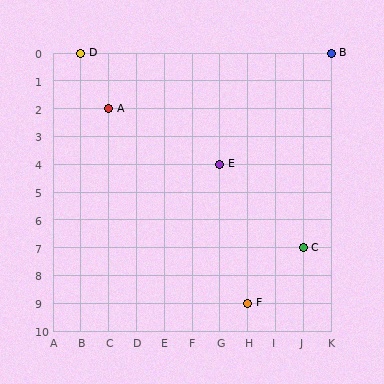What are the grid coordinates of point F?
Point F is at grid coordinates (H, 9).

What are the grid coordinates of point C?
Point C is at grid coordinates (J, 7).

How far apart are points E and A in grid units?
Points E and A are 4 columns and 2 rows apart (about 4.5 grid units diagonally).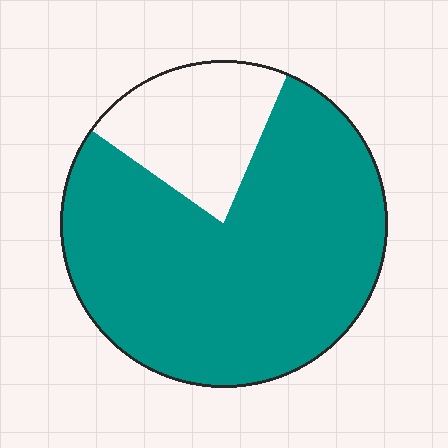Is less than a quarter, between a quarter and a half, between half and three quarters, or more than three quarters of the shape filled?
More than three quarters.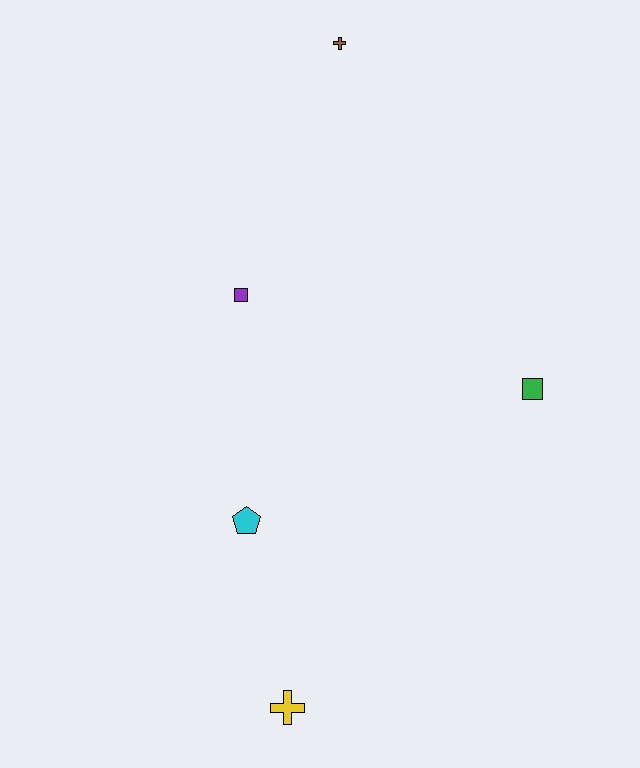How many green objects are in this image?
There is 1 green object.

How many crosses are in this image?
There are 2 crosses.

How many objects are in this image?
There are 5 objects.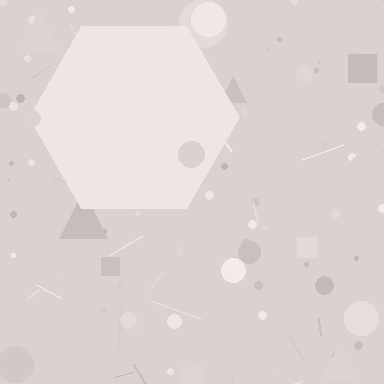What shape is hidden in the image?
A hexagon is hidden in the image.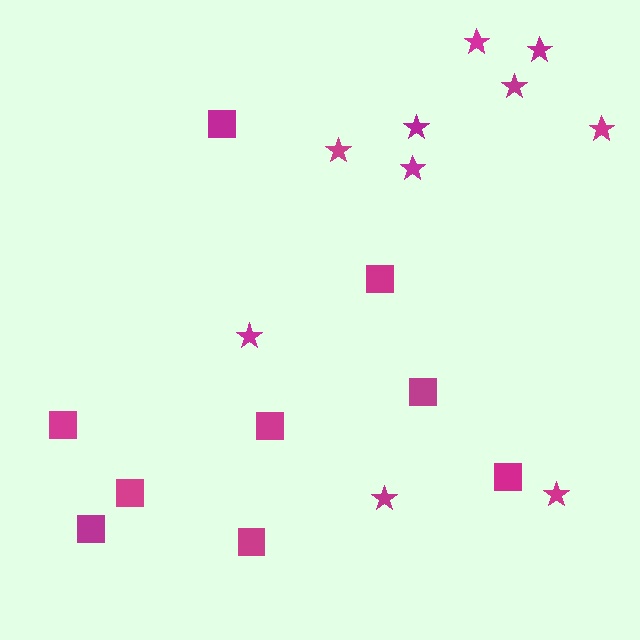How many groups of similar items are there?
There are 2 groups: one group of stars (10) and one group of squares (9).